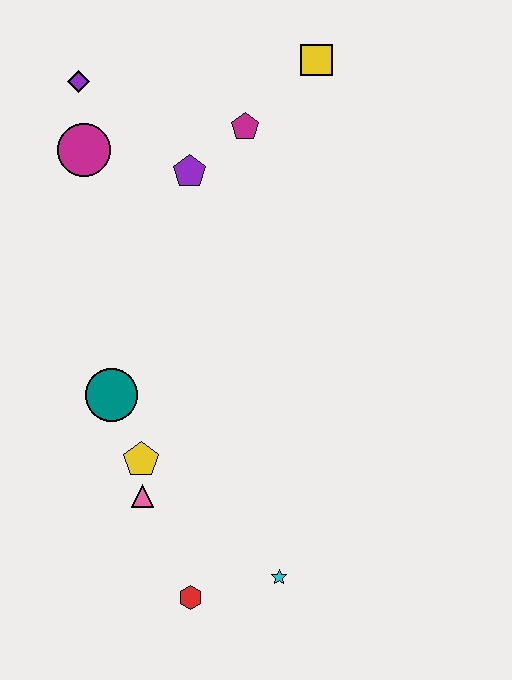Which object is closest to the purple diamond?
The magenta circle is closest to the purple diamond.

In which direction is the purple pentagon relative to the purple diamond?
The purple pentagon is to the right of the purple diamond.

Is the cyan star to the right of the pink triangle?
Yes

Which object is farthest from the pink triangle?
The yellow square is farthest from the pink triangle.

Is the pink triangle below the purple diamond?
Yes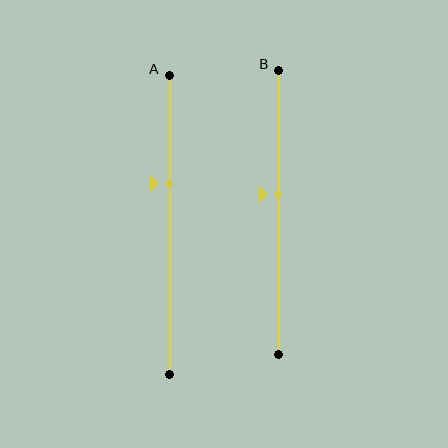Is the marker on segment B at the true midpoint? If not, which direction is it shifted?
No, the marker on segment B is shifted upward by about 6% of the segment length.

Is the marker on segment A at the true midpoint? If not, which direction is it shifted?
No, the marker on segment A is shifted upward by about 14% of the segment length.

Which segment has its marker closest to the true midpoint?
Segment B has its marker closest to the true midpoint.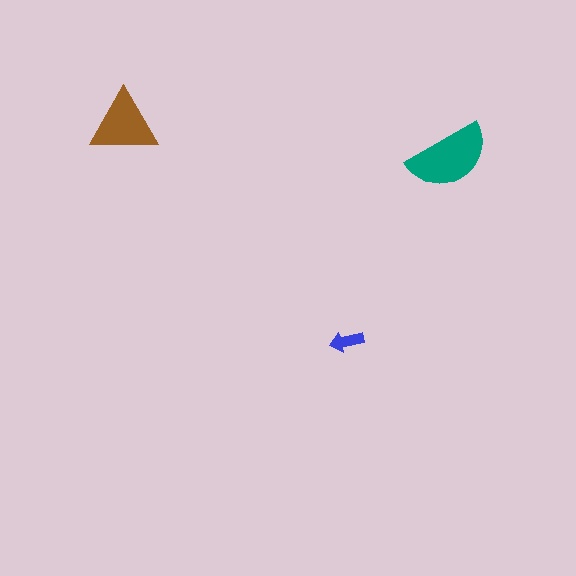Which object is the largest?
The teal semicircle.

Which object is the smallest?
The blue arrow.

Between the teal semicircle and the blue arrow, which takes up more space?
The teal semicircle.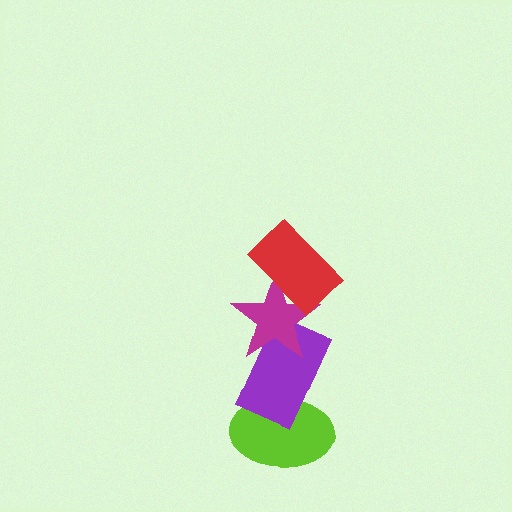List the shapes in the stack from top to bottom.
From top to bottom: the red rectangle, the magenta star, the purple rectangle, the lime ellipse.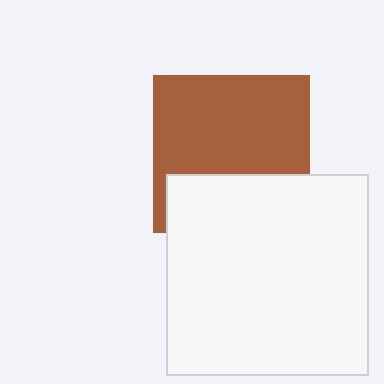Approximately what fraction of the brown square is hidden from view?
Roughly 35% of the brown square is hidden behind the white square.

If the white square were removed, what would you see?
You would see the complete brown square.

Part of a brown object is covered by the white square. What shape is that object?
It is a square.